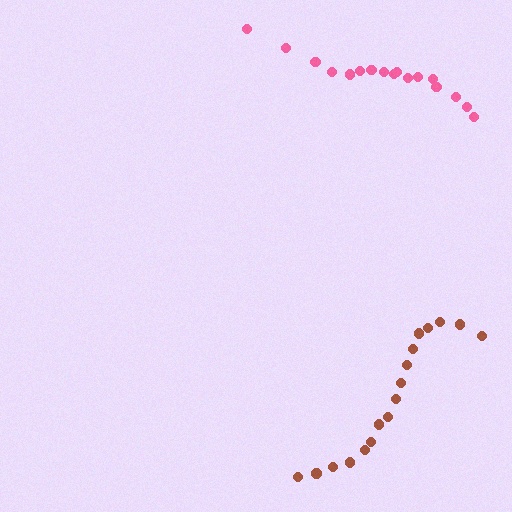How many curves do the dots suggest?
There are 2 distinct paths.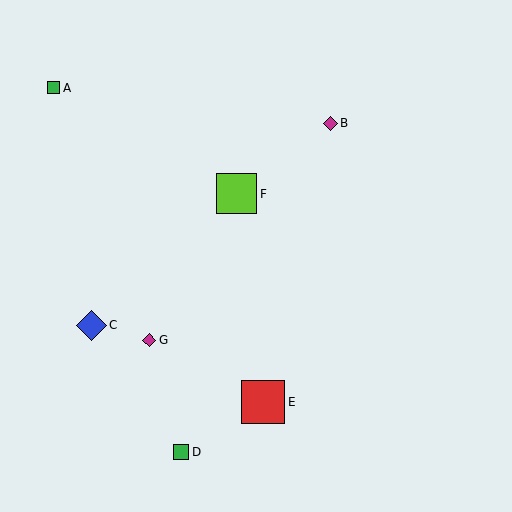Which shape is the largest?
The red square (labeled E) is the largest.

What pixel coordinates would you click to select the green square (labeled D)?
Click at (181, 452) to select the green square D.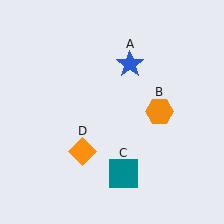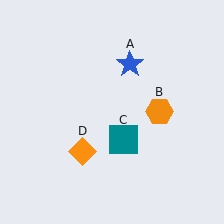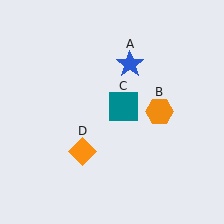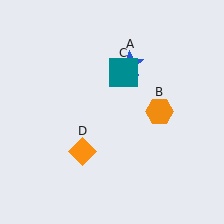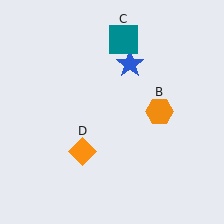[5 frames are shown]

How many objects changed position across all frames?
1 object changed position: teal square (object C).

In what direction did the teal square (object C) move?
The teal square (object C) moved up.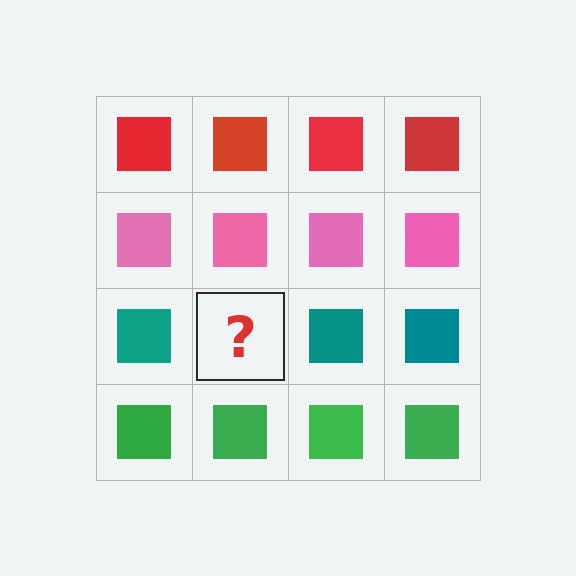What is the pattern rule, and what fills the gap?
The rule is that each row has a consistent color. The gap should be filled with a teal square.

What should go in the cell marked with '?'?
The missing cell should contain a teal square.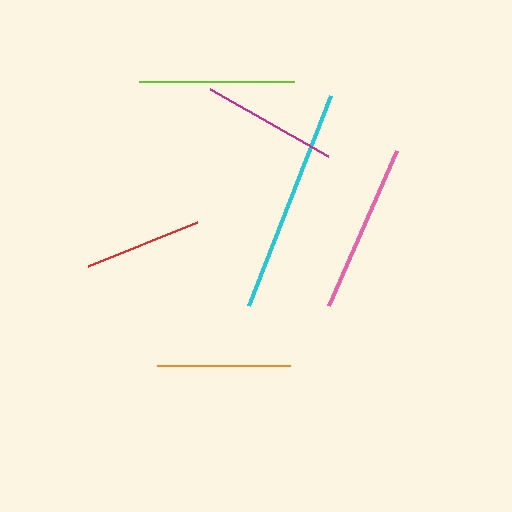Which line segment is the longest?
The cyan line is the longest at approximately 225 pixels.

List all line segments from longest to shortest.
From longest to shortest: cyan, pink, lime, magenta, orange, red.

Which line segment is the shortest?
The red line is the shortest at approximately 118 pixels.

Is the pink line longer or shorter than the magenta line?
The pink line is longer than the magenta line.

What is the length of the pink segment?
The pink segment is approximately 169 pixels long.